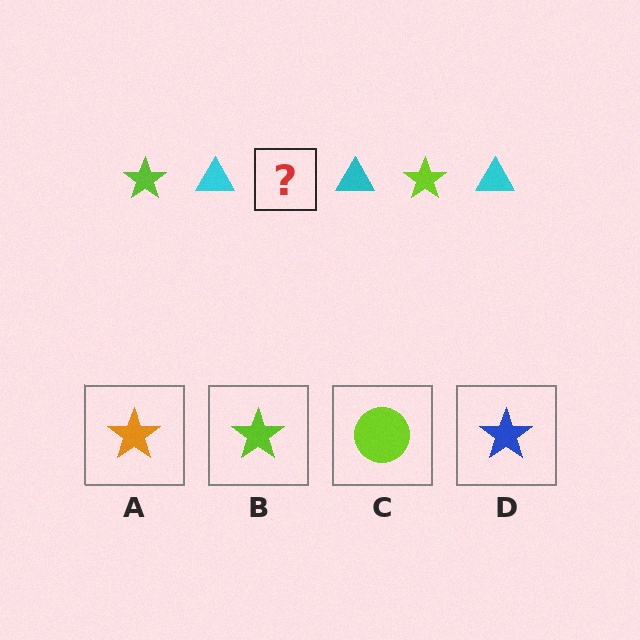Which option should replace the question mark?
Option B.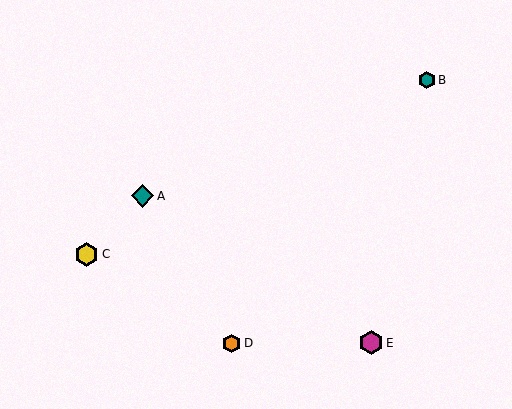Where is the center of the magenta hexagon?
The center of the magenta hexagon is at (371, 343).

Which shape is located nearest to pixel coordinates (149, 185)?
The teal diamond (labeled A) at (143, 196) is nearest to that location.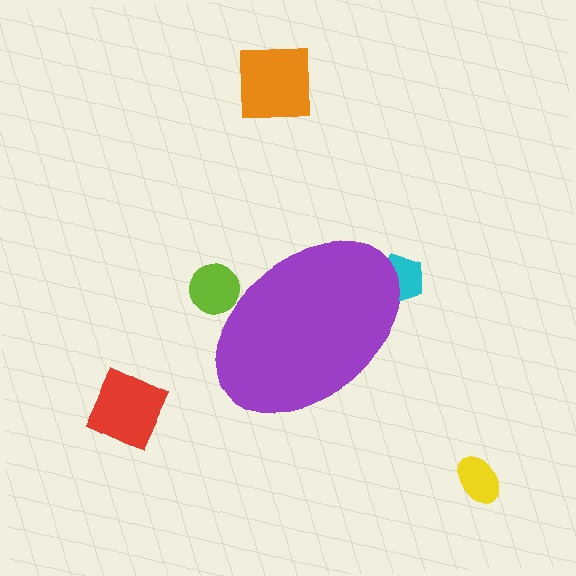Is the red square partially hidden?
No, the red square is fully visible.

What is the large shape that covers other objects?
A purple ellipse.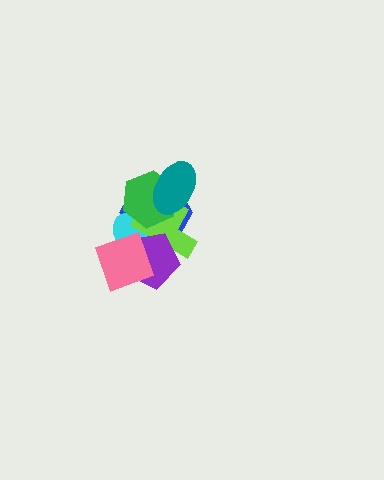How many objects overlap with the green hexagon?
4 objects overlap with the green hexagon.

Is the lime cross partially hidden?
Yes, it is partially covered by another shape.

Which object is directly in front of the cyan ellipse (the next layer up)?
The lime cross is directly in front of the cyan ellipse.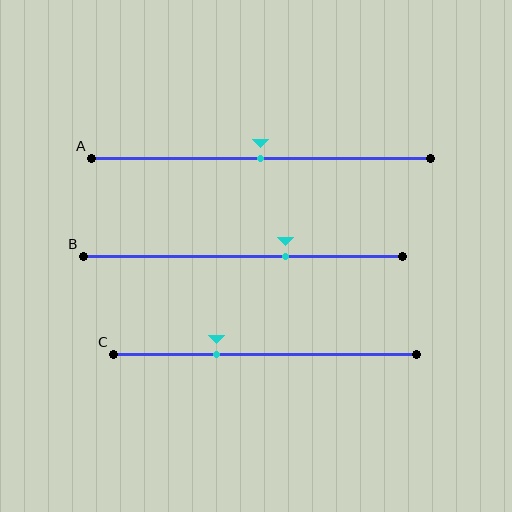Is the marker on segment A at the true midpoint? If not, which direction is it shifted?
Yes, the marker on segment A is at the true midpoint.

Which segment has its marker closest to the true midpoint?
Segment A has its marker closest to the true midpoint.